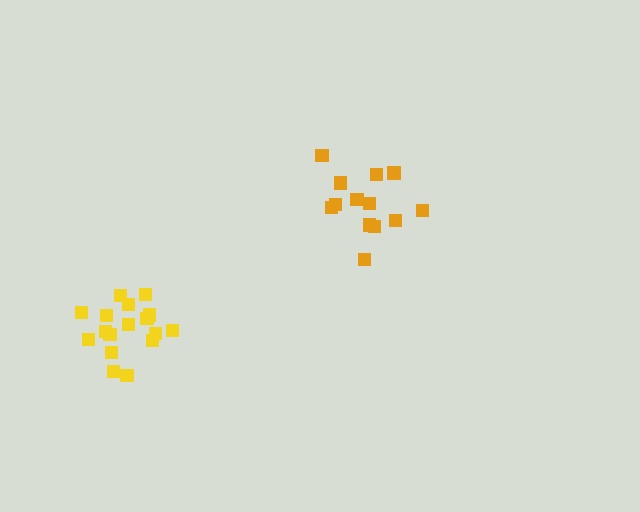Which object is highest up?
The orange cluster is topmost.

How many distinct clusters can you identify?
There are 2 distinct clusters.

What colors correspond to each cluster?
The clusters are colored: orange, yellow.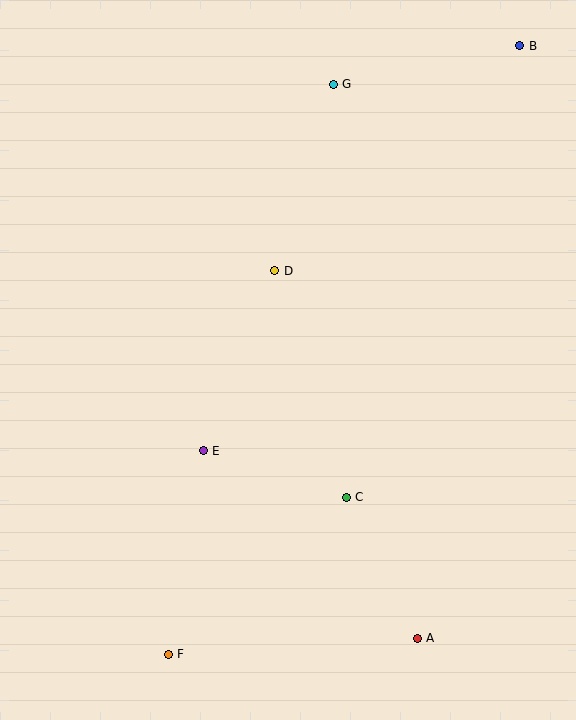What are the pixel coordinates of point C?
Point C is at (346, 497).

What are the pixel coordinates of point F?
Point F is at (168, 654).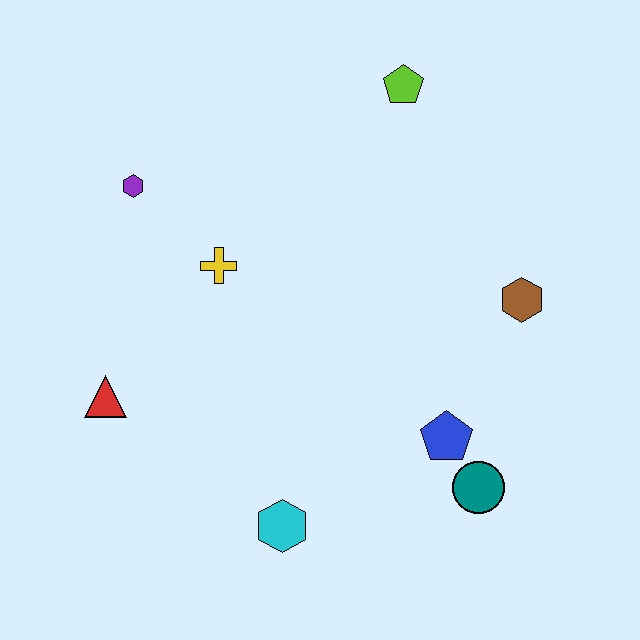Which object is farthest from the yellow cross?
The teal circle is farthest from the yellow cross.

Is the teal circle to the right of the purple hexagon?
Yes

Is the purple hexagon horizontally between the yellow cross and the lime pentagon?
No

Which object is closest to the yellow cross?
The purple hexagon is closest to the yellow cross.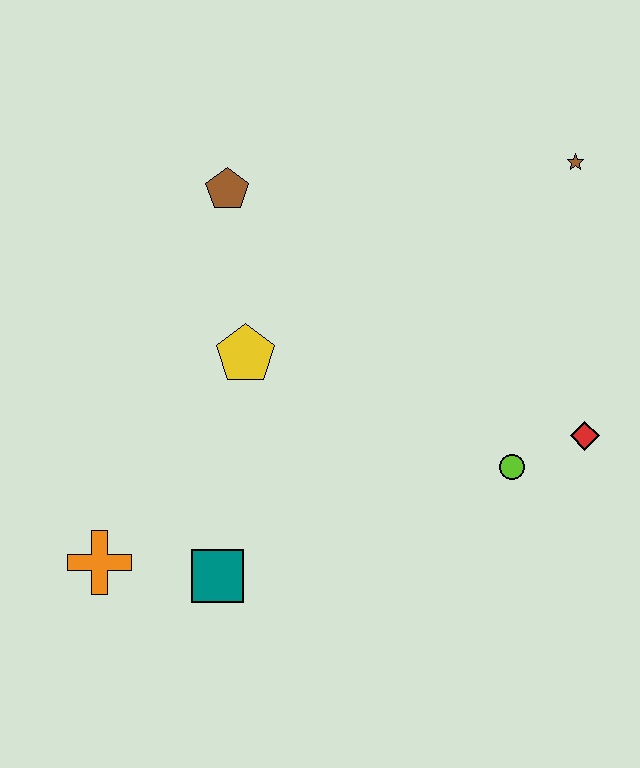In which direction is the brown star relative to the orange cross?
The brown star is to the right of the orange cross.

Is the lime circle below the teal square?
No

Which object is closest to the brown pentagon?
The yellow pentagon is closest to the brown pentagon.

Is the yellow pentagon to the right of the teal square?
Yes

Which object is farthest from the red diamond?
The orange cross is farthest from the red diamond.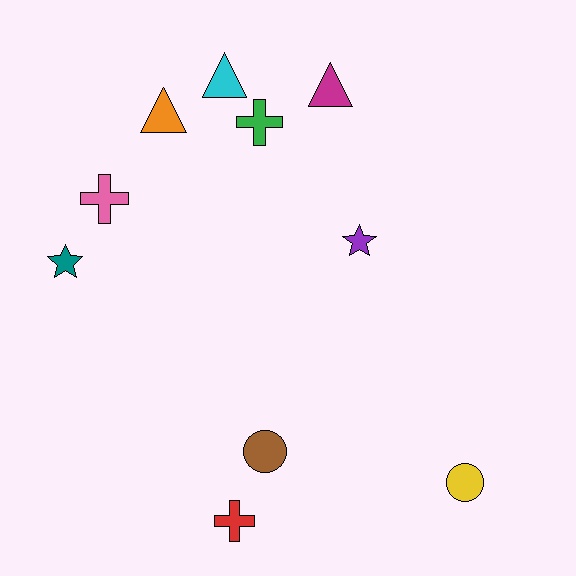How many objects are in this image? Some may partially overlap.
There are 10 objects.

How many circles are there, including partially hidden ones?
There are 2 circles.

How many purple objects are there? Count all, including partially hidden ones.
There is 1 purple object.